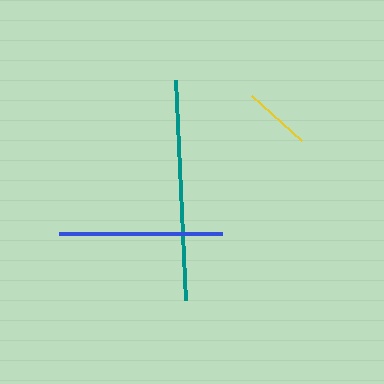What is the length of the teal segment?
The teal segment is approximately 220 pixels long.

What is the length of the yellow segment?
The yellow segment is approximately 67 pixels long.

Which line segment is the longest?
The teal line is the longest at approximately 220 pixels.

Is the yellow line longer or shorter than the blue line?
The blue line is longer than the yellow line.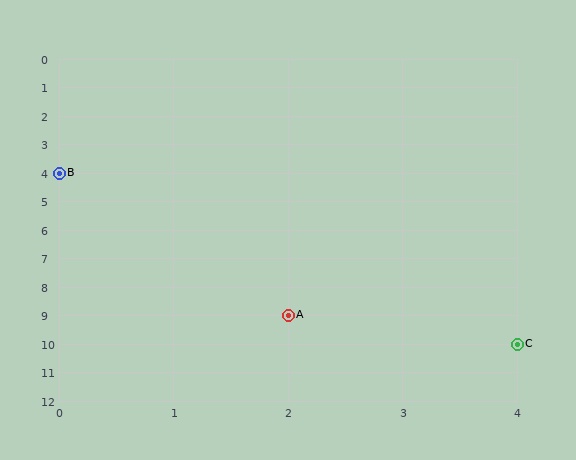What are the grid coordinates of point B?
Point B is at grid coordinates (0, 4).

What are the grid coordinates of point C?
Point C is at grid coordinates (4, 10).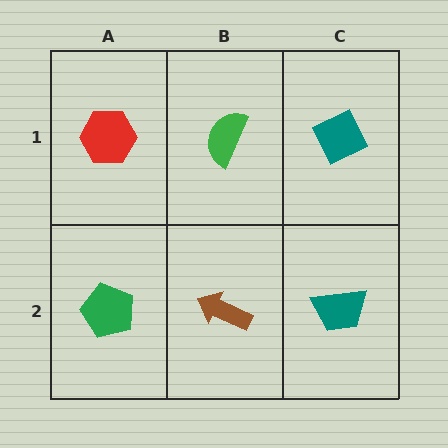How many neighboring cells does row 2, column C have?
2.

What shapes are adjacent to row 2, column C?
A teal diamond (row 1, column C), a brown arrow (row 2, column B).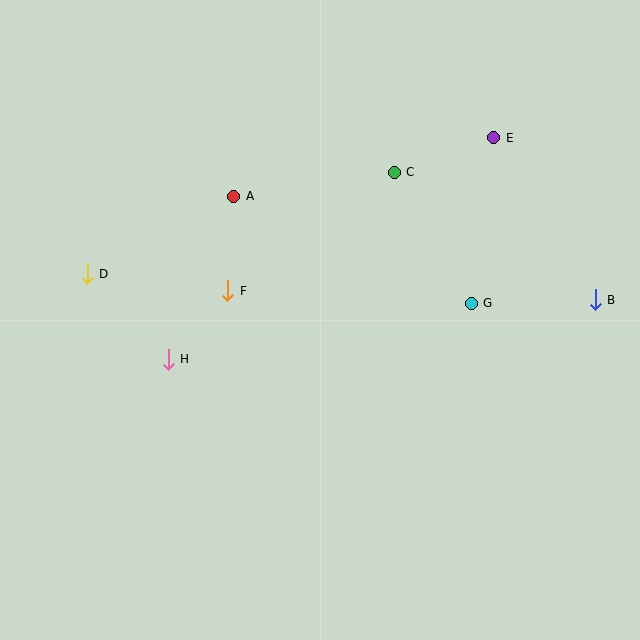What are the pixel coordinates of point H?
Point H is at (168, 359).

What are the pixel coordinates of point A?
Point A is at (234, 196).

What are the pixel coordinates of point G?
Point G is at (471, 303).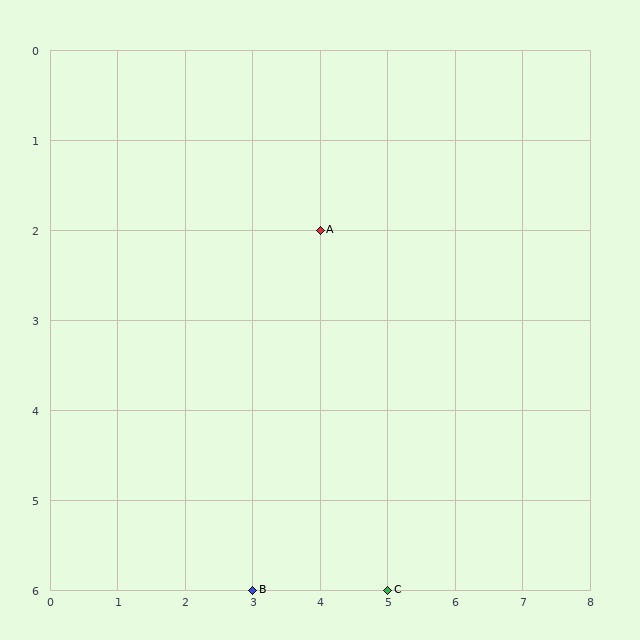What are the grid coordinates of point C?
Point C is at grid coordinates (5, 6).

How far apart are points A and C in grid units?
Points A and C are 1 column and 4 rows apart (about 4.1 grid units diagonally).